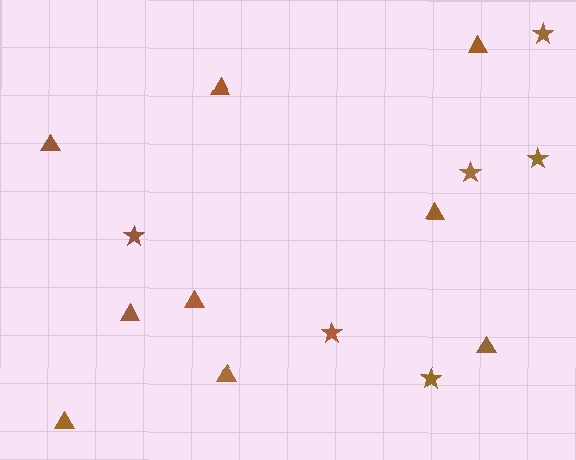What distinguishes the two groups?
There are 2 groups: one group of stars (6) and one group of triangles (9).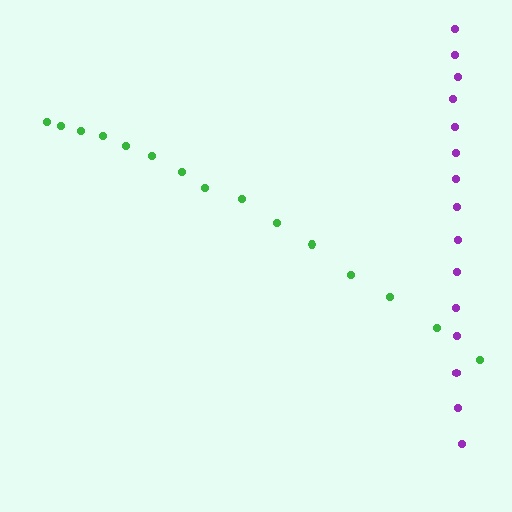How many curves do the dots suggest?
There are 2 distinct paths.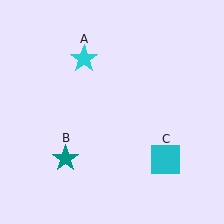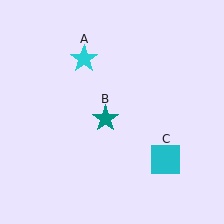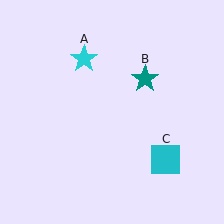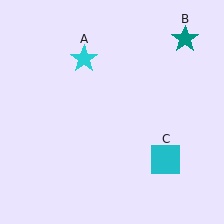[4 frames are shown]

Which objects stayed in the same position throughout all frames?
Cyan star (object A) and cyan square (object C) remained stationary.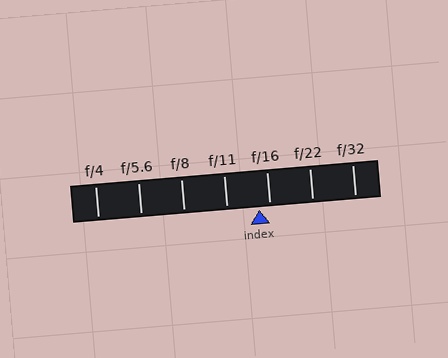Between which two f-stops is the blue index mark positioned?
The index mark is between f/11 and f/16.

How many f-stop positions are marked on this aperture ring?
There are 7 f-stop positions marked.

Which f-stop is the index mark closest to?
The index mark is closest to f/16.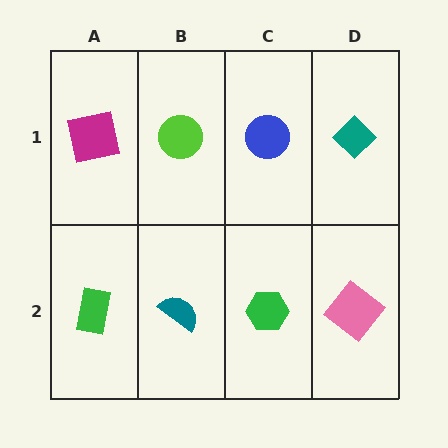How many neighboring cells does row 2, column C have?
3.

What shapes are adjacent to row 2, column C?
A blue circle (row 1, column C), a teal semicircle (row 2, column B), a pink diamond (row 2, column D).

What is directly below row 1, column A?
A green rectangle.